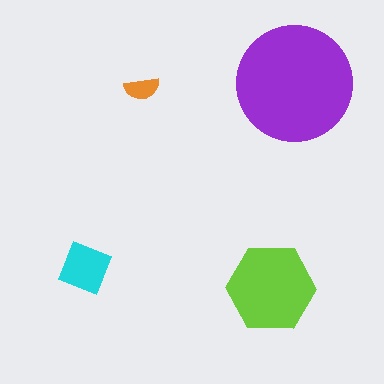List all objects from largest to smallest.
The purple circle, the lime hexagon, the cyan square, the orange semicircle.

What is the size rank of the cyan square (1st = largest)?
3rd.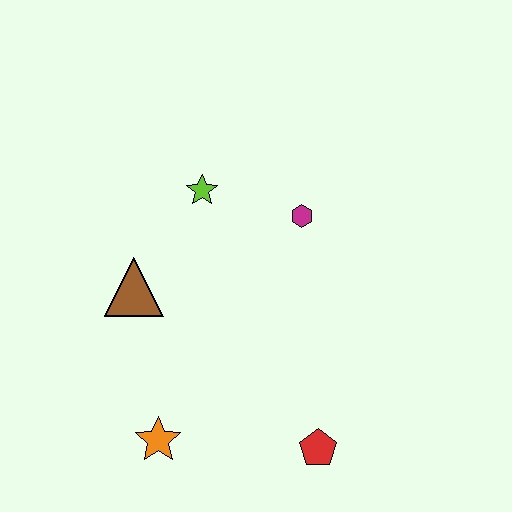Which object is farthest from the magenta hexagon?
The orange star is farthest from the magenta hexagon.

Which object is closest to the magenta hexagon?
The lime star is closest to the magenta hexagon.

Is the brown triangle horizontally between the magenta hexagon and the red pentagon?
No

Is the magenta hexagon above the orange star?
Yes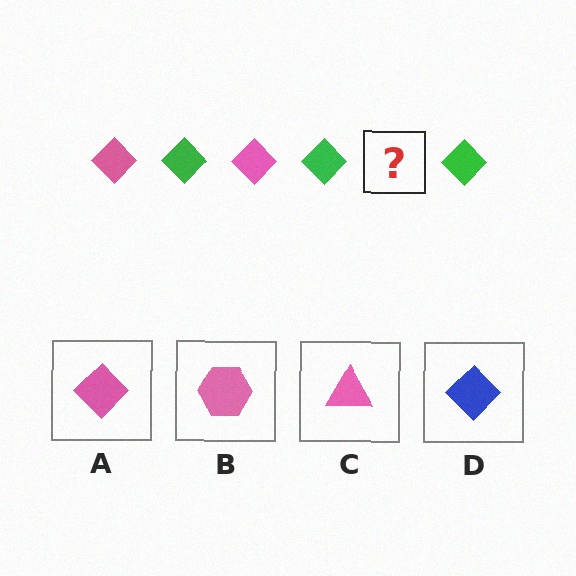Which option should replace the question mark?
Option A.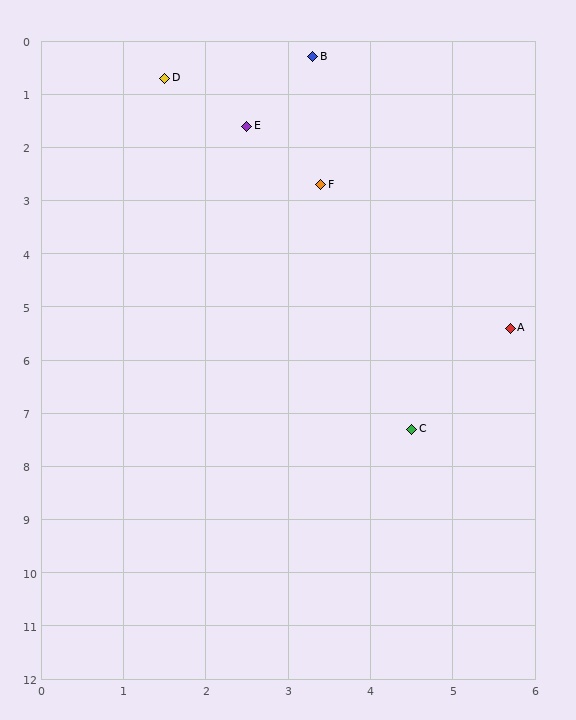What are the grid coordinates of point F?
Point F is at approximately (3.4, 2.7).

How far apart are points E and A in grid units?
Points E and A are about 5.0 grid units apart.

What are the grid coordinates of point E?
Point E is at approximately (2.5, 1.6).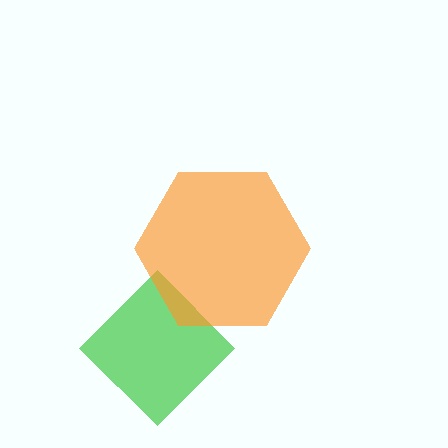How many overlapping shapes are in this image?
There are 2 overlapping shapes in the image.